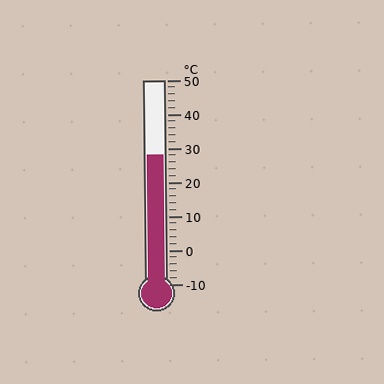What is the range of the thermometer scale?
The thermometer scale ranges from -10°C to 50°C.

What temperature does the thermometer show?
The thermometer shows approximately 28°C.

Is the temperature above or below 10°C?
The temperature is above 10°C.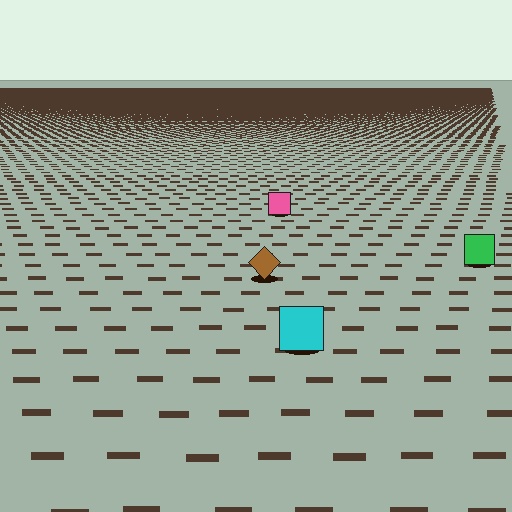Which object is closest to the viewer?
The cyan square is closest. The texture marks near it are larger and more spread out.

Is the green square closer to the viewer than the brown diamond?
No. The brown diamond is closer — you can tell from the texture gradient: the ground texture is coarser near it.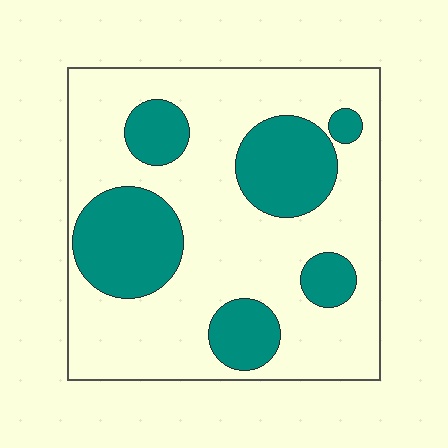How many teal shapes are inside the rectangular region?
6.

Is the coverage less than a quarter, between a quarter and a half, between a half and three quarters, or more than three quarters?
Between a quarter and a half.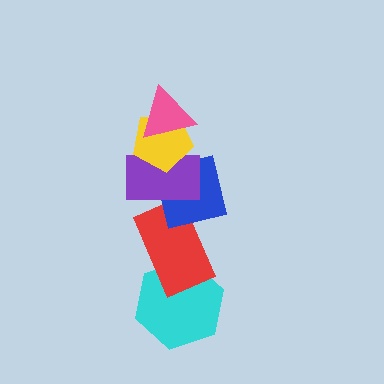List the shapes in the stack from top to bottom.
From top to bottom: the pink triangle, the yellow pentagon, the purple rectangle, the blue square, the red rectangle, the cyan hexagon.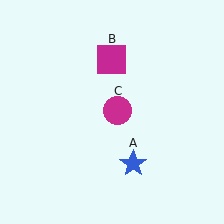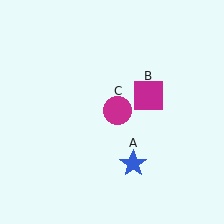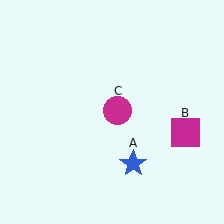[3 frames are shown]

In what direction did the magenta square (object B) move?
The magenta square (object B) moved down and to the right.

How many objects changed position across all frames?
1 object changed position: magenta square (object B).